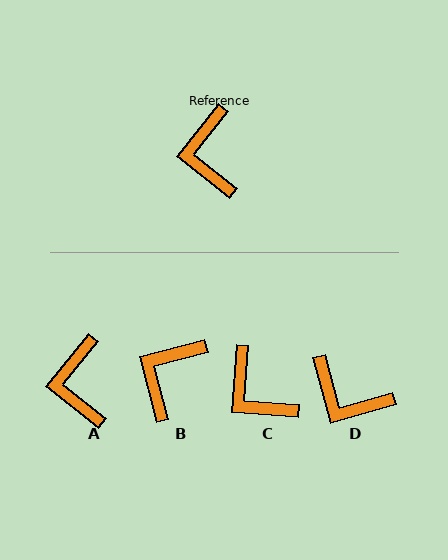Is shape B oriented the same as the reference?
No, it is off by about 37 degrees.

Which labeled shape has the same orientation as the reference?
A.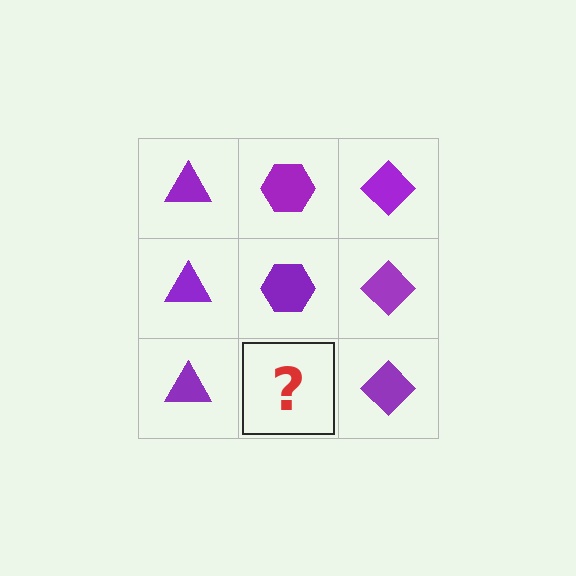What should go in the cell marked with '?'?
The missing cell should contain a purple hexagon.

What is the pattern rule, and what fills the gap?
The rule is that each column has a consistent shape. The gap should be filled with a purple hexagon.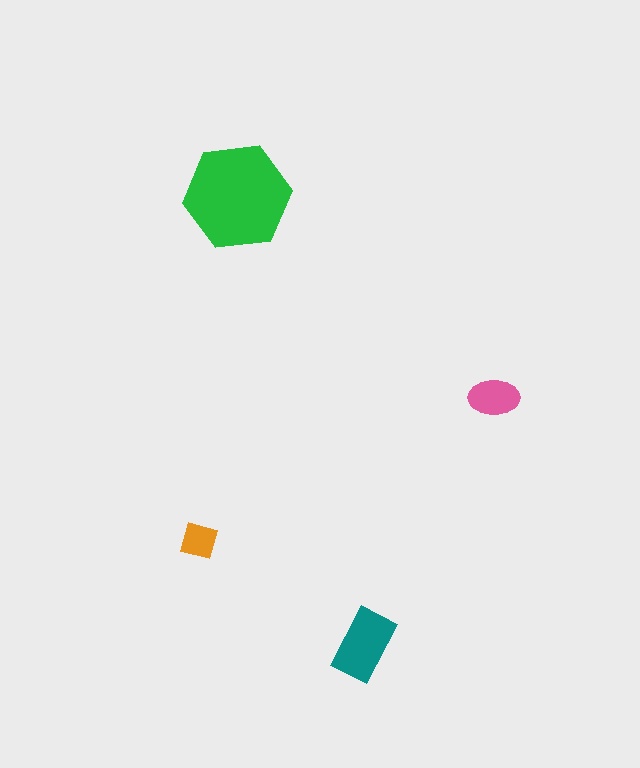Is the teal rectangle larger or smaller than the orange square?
Larger.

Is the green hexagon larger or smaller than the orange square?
Larger.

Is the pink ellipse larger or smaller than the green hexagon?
Smaller.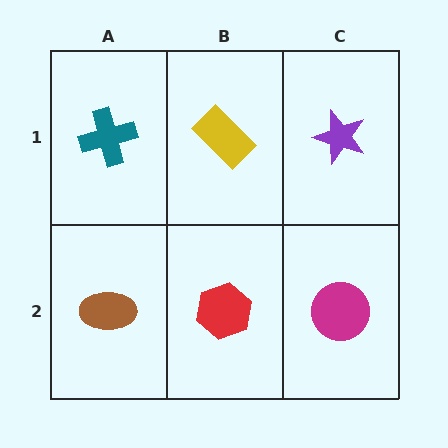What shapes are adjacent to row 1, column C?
A magenta circle (row 2, column C), a yellow rectangle (row 1, column B).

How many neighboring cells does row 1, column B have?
3.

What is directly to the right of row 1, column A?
A yellow rectangle.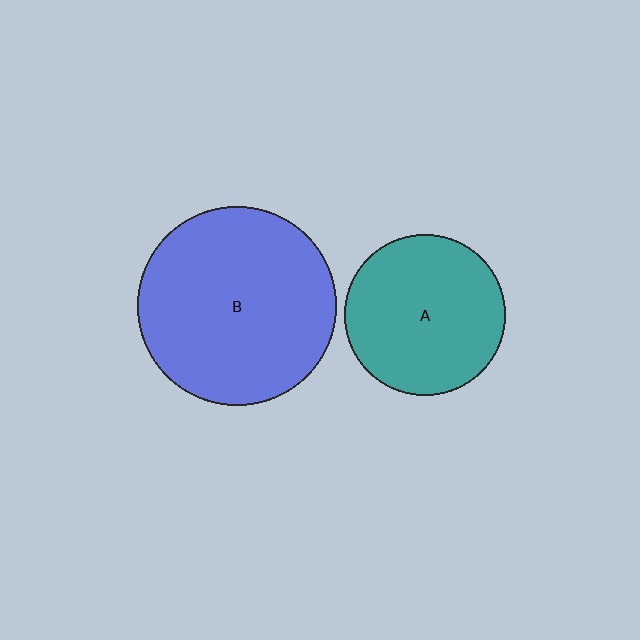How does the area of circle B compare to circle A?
Approximately 1.5 times.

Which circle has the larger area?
Circle B (blue).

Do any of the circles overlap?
No, none of the circles overlap.